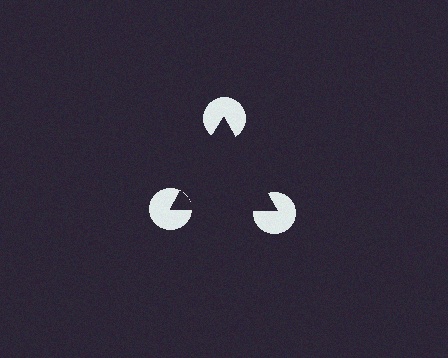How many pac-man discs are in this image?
There are 3 — one at each vertex of the illusory triangle.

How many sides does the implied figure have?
3 sides.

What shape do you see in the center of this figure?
An illusory triangle — its edges are inferred from the aligned wedge cuts in the pac-man discs, not physically drawn.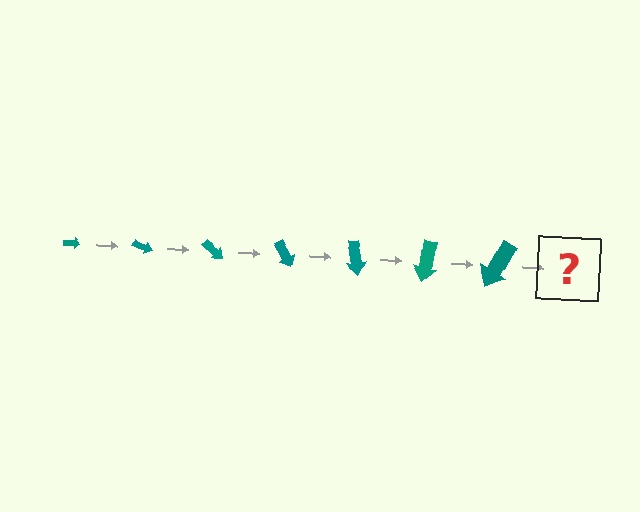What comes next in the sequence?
The next element should be an arrow, larger than the previous one and rotated 140 degrees from the start.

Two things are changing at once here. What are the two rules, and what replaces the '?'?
The two rules are that the arrow grows larger each step and it rotates 20 degrees each step. The '?' should be an arrow, larger than the previous one and rotated 140 degrees from the start.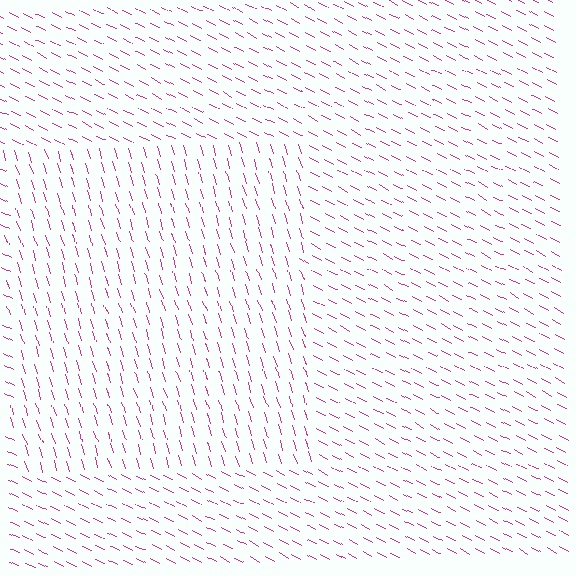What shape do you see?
I see a rectangle.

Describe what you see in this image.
The image is filled with small magenta line segments. A rectangle region in the image has lines oriented differently from the surrounding lines, creating a visible texture boundary.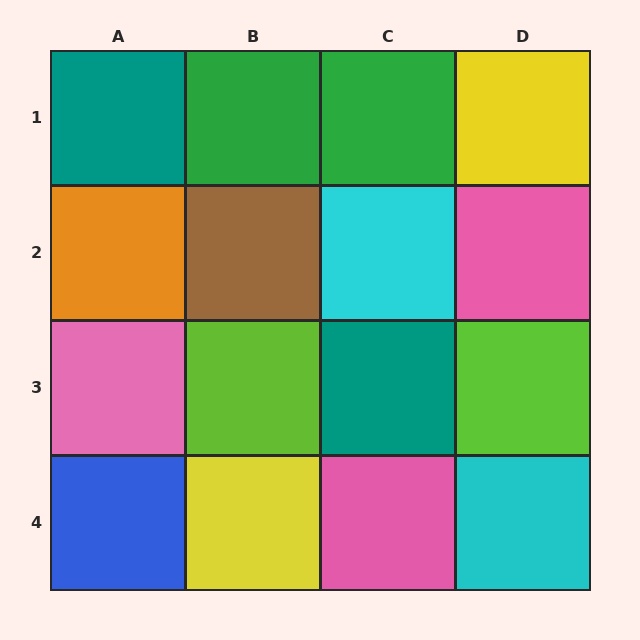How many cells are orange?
1 cell is orange.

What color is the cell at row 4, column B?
Yellow.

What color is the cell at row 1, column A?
Teal.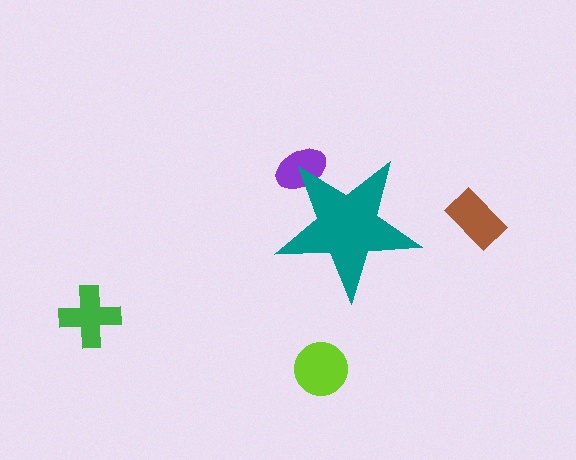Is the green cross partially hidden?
No, the green cross is fully visible.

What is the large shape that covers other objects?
A teal star.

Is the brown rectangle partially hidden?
No, the brown rectangle is fully visible.